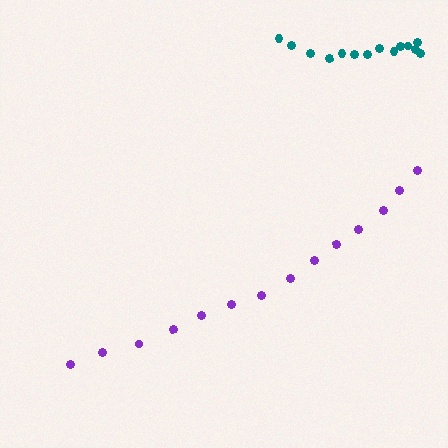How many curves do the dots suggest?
There are 2 distinct paths.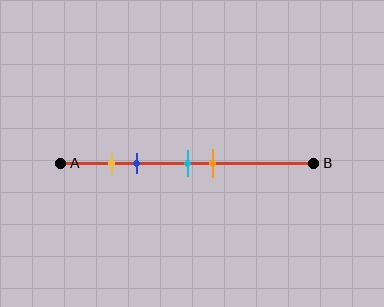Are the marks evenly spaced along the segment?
No, the marks are not evenly spaced.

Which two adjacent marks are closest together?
The yellow and blue marks are the closest adjacent pair.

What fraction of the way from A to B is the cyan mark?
The cyan mark is approximately 50% (0.5) of the way from A to B.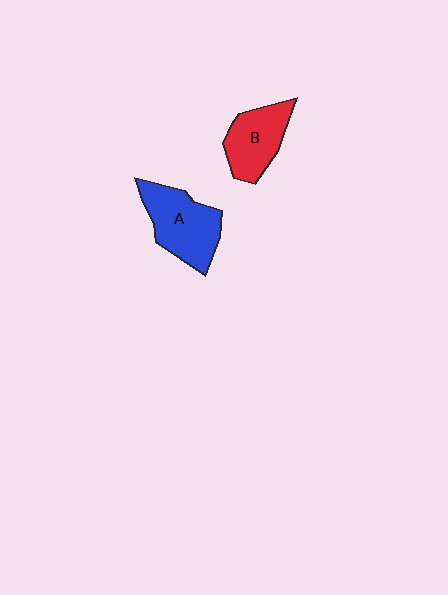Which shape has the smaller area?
Shape B (red).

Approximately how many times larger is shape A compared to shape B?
Approximately 1.3 times.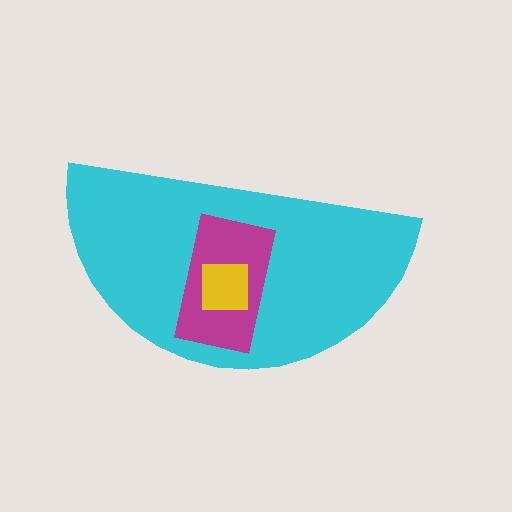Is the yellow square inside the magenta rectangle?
Yes.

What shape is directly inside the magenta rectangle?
The yellow square.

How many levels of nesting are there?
3.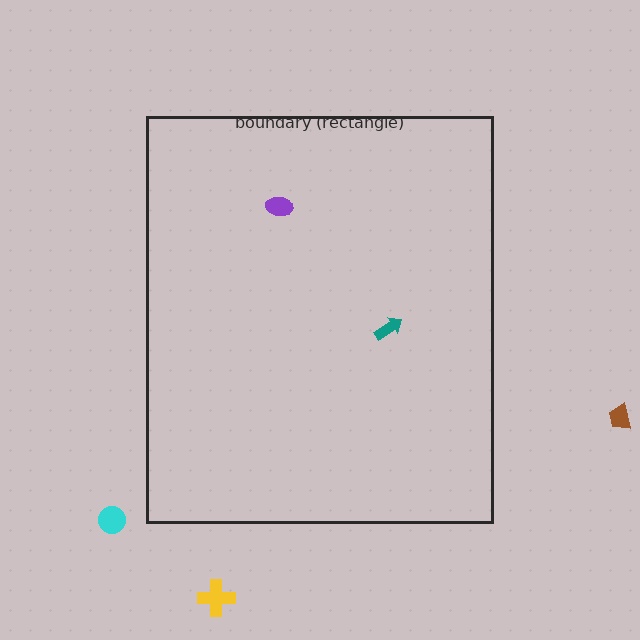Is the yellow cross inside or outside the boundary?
Outside.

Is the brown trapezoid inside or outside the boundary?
Outside.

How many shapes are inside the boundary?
2 inside, 3 outside.